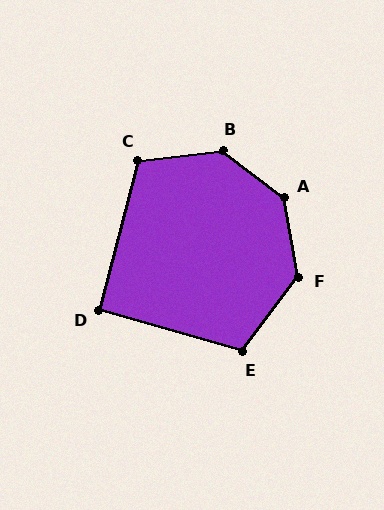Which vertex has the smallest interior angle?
D, at approximately 91 degrees.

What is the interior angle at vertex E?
Approximately 111 degrees (obtuse).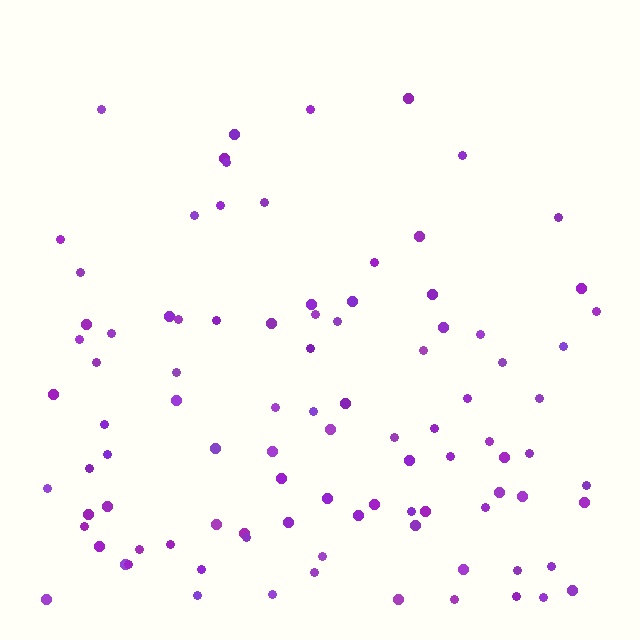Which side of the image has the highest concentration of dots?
The bottom.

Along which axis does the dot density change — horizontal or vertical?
Vertical.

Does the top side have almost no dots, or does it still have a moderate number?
Still a moderate number, just noticeably fewer than the bottom.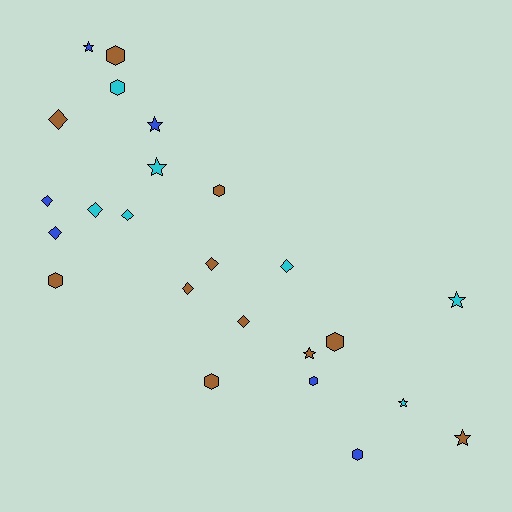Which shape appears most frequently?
Diamond, with 9 objects.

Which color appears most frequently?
Brown, with 11 objects.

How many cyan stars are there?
There are 3 cyan stars.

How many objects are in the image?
There are 24 objects.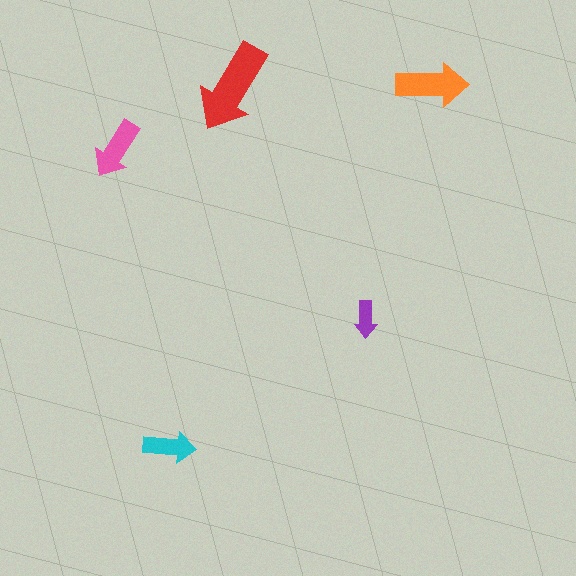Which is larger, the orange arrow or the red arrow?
The red one.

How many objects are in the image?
There are 5 objects in the image.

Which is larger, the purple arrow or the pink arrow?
The pink one.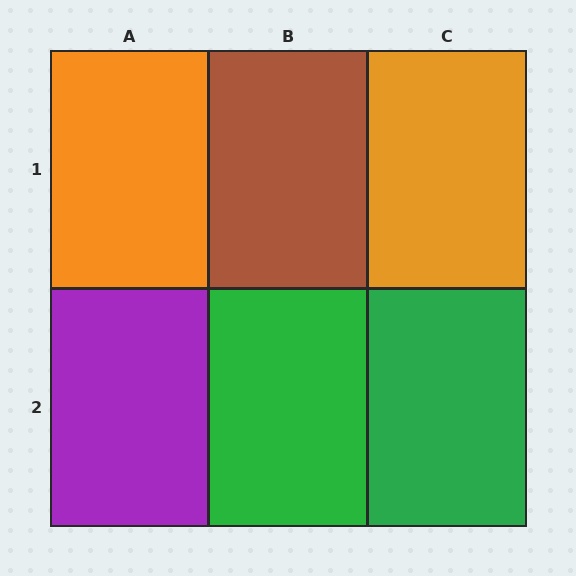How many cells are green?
2 cells are green.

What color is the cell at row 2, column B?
Green.